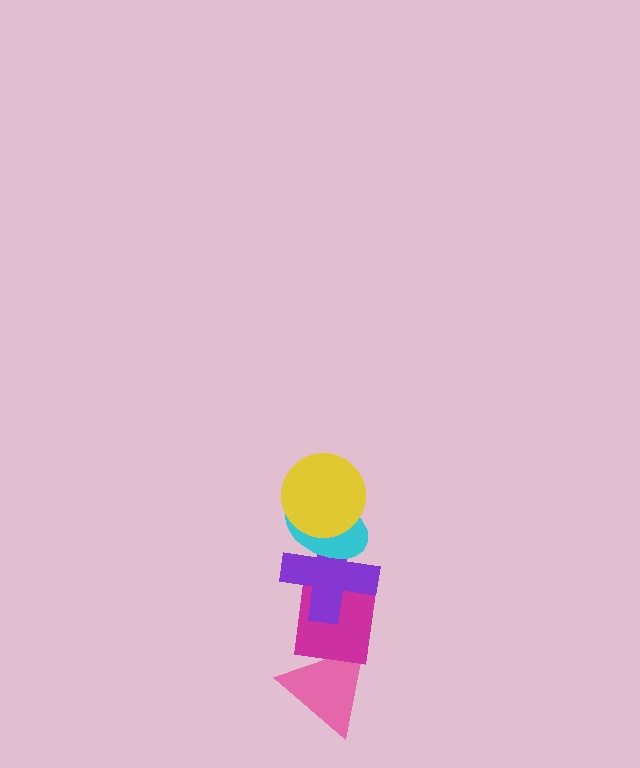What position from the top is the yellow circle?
The yellow circle is 1st from the top.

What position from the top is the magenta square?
The magenta square is 4th from the top.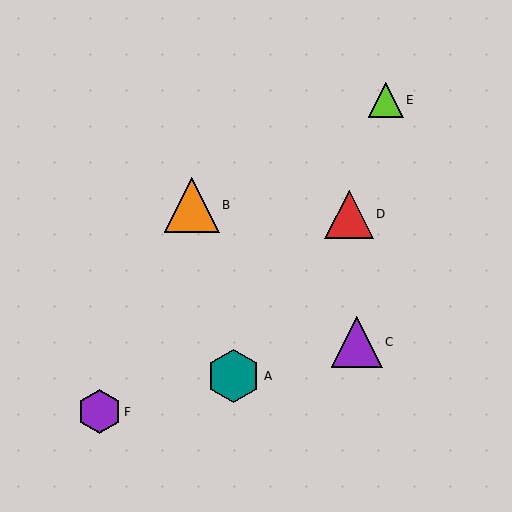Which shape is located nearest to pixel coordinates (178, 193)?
The orange triangle (labeled B) at (192, 205) is nearest to that location.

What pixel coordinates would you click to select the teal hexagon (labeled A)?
Click at (234, 376) to select the teal hexagon A.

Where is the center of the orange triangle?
The center of the orange triangle is at (192, 205).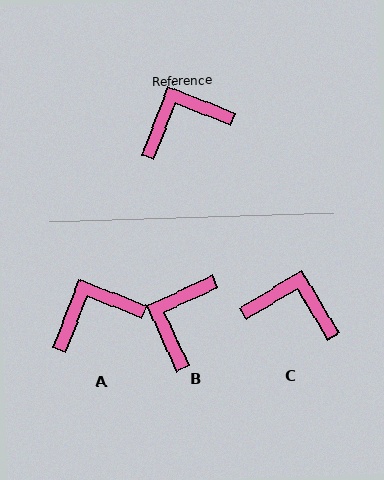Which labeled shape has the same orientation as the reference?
A.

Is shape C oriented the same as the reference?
No, it is off by about 38 degrees.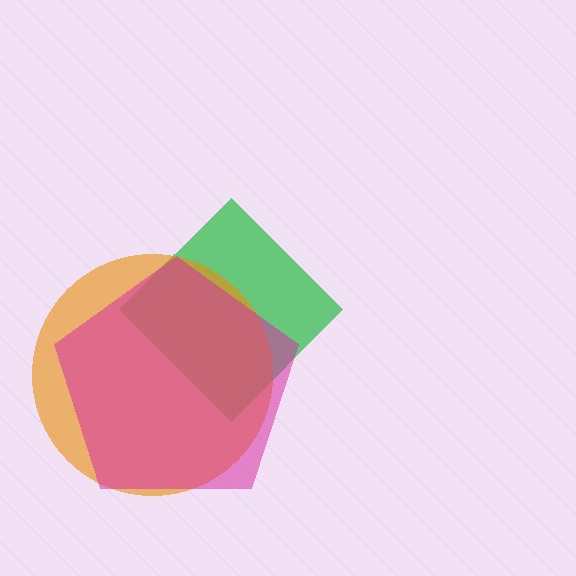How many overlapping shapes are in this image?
There are 3 overlapping shapes in the image.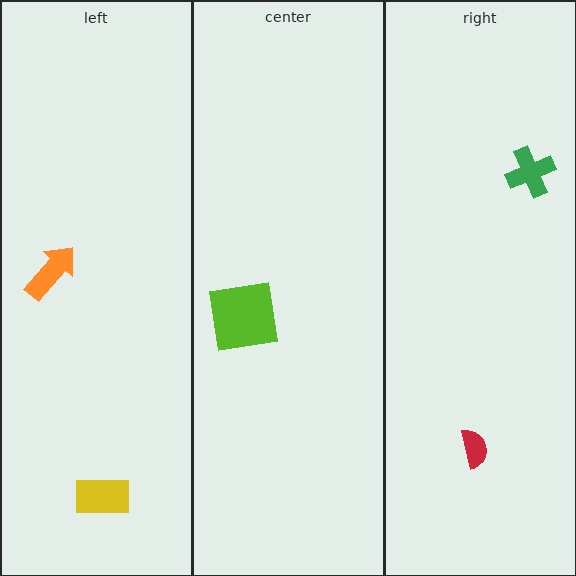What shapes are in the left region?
The yellow rectangle, the orange arrow.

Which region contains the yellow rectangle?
The left region.